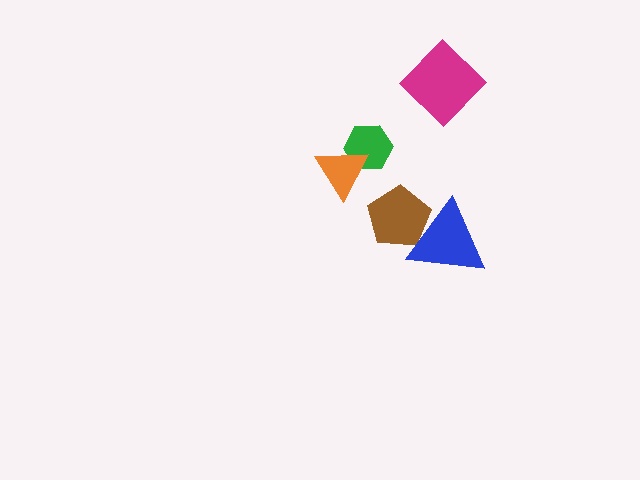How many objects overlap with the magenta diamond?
0 objects overlap with the magenta diamond.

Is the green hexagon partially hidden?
Yes, it is partially covered by another shape.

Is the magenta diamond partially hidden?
No, no other shape covers it.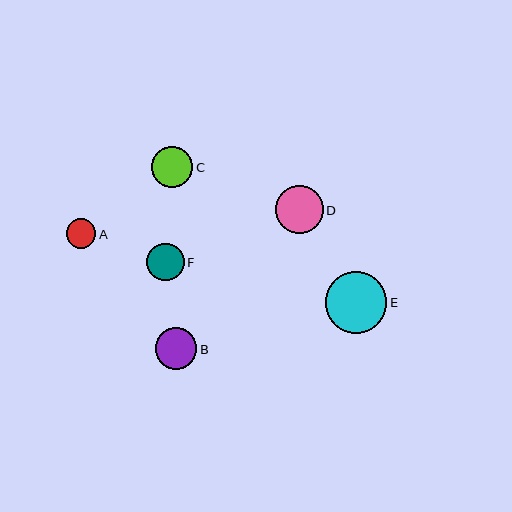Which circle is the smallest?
Circle A is the smallest with a size of approximately 29 pixels.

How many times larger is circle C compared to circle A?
Circle C is approximately 1.4 times the size of circle A.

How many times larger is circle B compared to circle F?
Circle B is approximately 1.1 times the size of circle F.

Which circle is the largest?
Circle E is the largest with a size of approximately 62 pixels.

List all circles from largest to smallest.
From largest to smallest: E, D, B, C, F, A.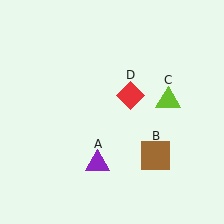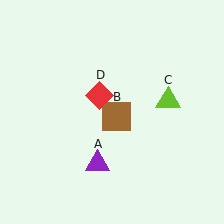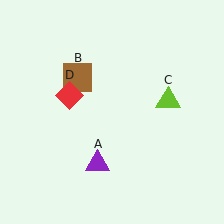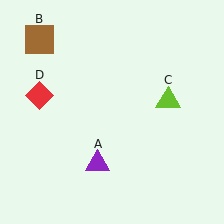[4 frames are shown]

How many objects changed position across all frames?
2 objects changed position: brown square (object B), red diamond (object D).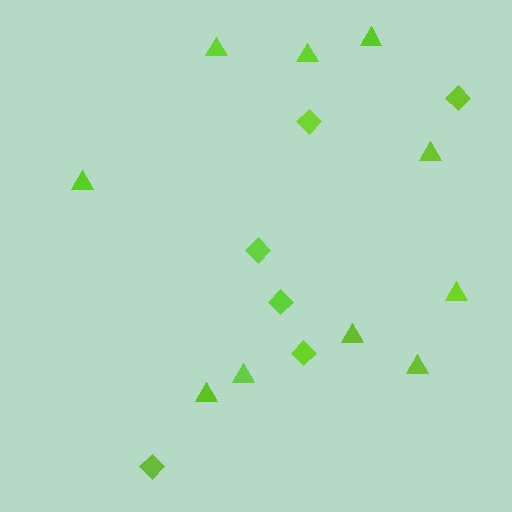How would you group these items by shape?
There are 2 groups: one group of triangles (10) and one group of diamonds (6).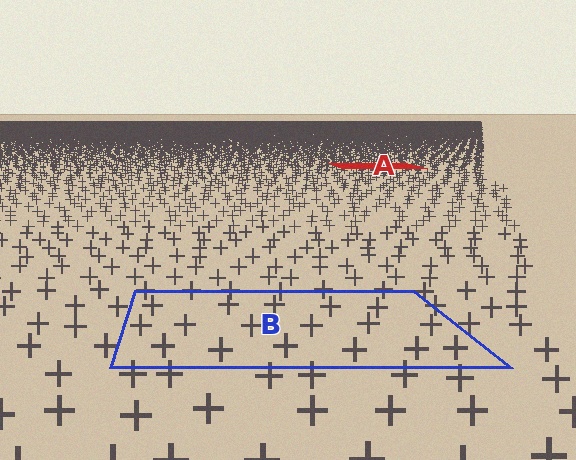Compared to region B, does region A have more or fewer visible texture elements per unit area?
Region A has more texture elements per unit area — they are packed more densely because it is farther away.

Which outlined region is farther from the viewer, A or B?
Region A is farther from the viewer — the texture elements inside it appear smaller and more densely packed.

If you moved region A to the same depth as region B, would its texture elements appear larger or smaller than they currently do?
They would appear larger. At a closer depth, the same texture elements are projected at a bigger on-screen size.